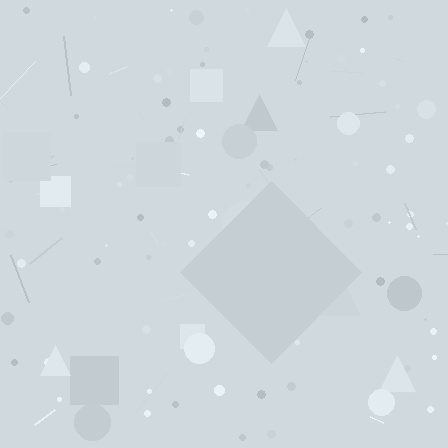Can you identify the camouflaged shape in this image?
The camouflaged shape is a diamond.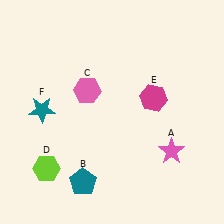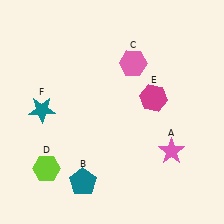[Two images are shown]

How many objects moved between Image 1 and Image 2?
1 object moved between the two images.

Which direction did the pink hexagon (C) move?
The pink hexagon (C) moved right.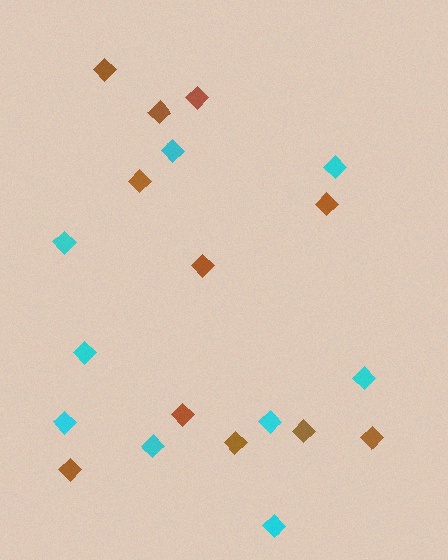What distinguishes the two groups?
There are 2 groups: one group of cyan diamonds (9) and one group of brown diamonds (11).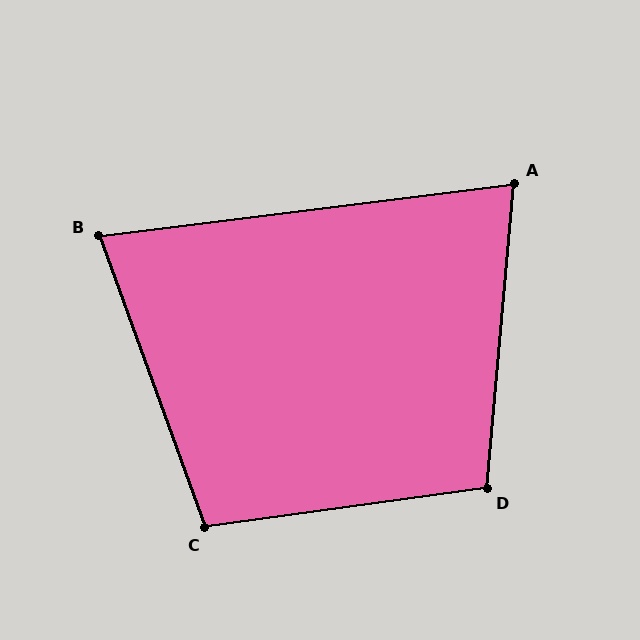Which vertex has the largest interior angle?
D, at approximately 103 degrees.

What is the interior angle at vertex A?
Approximately 78 degrees (acute).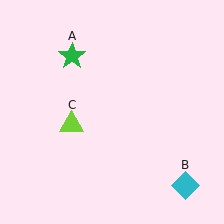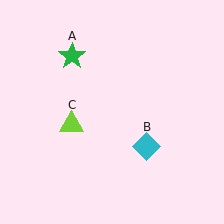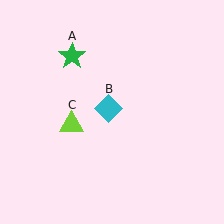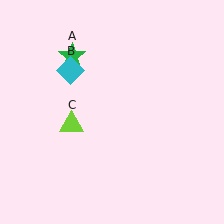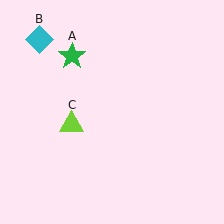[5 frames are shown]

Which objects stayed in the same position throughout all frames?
Green star (object A) and lime triangle (object C) remained stationary.